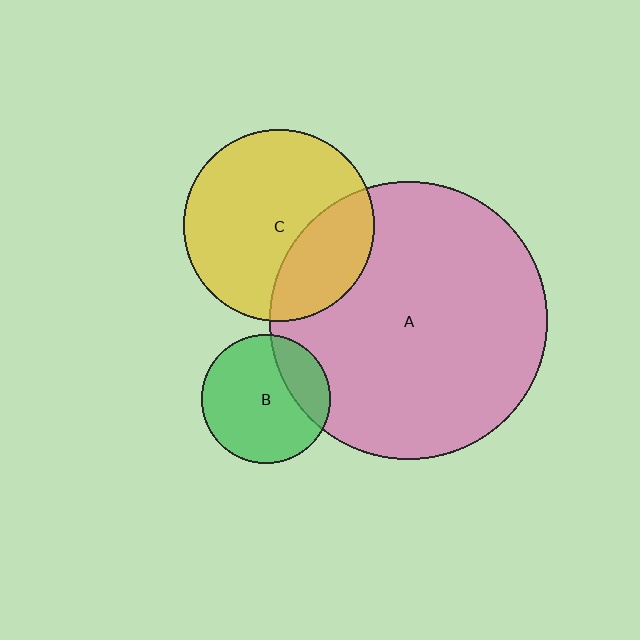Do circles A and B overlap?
Yes.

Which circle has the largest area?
Circle A (pink).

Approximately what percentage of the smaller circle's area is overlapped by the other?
Approximately 25%.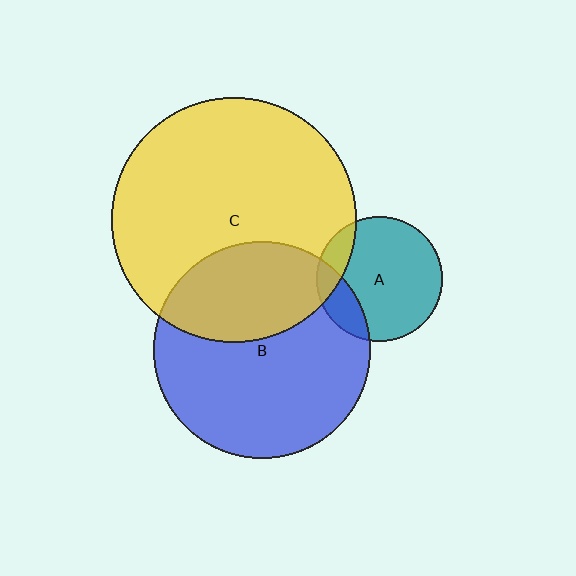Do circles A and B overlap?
Yes.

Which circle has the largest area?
Circle C (yellow).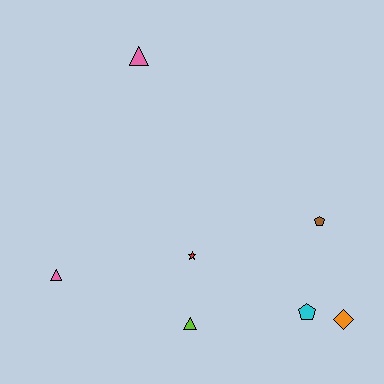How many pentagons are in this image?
There are 2 pentagons.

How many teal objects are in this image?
There are no teal objects.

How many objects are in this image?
There are 7 objects.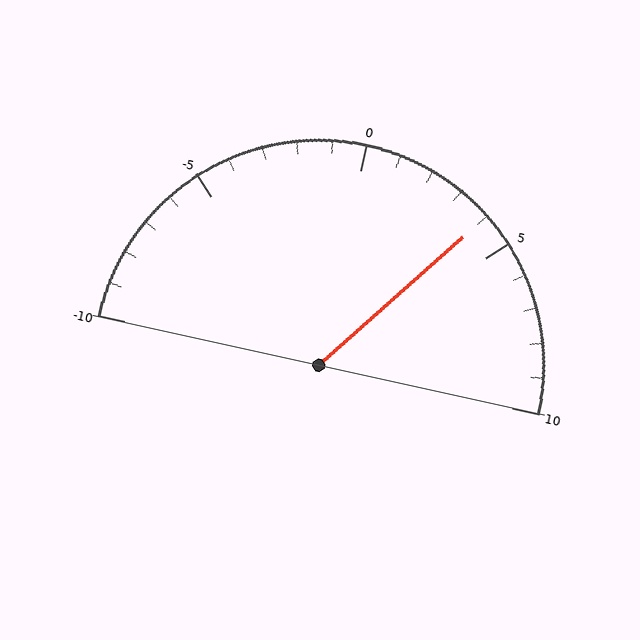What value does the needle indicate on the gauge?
The needle indicates approximately 4.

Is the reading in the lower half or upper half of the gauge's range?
The reading is in the upper half of the range (-10 to 10).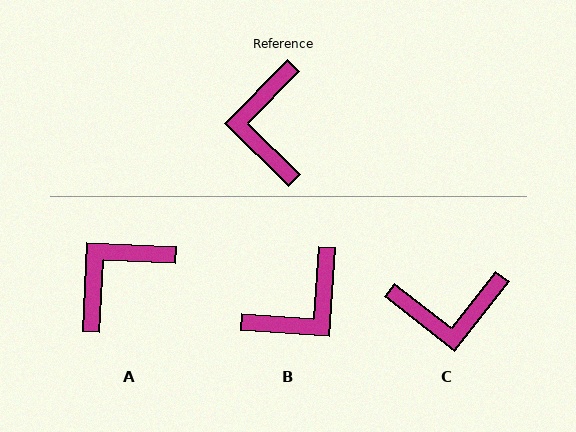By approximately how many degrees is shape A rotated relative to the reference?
Approximately 48 degrees clockwise.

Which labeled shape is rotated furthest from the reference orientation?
B, about 131 degrees away.